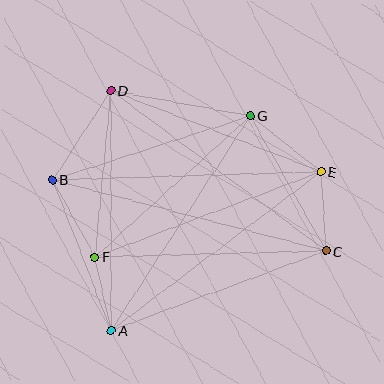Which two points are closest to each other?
Points A and F are closest to each other.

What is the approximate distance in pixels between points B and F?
The distance between B and F is approximately 88 pixels.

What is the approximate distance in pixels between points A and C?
The distance between A and C is approximately 229 pixels.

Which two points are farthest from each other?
Points B and C are farthest from each other.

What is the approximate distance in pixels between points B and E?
The distance between B and E is approximately 269 pixels.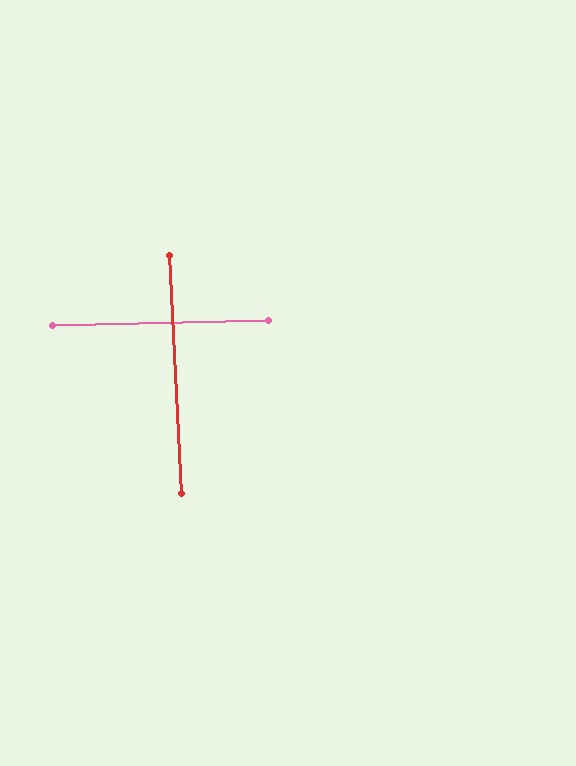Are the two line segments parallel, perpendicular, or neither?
Perpendicular — they meet at approximately 89°.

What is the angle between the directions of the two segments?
Approximately 89 degrees.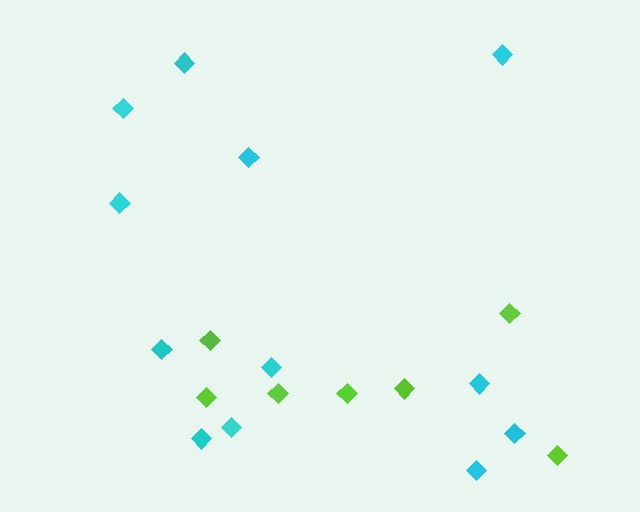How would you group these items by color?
There are 2 groups: one group of cyan diamonds (12) and one group of lime diamonds (7).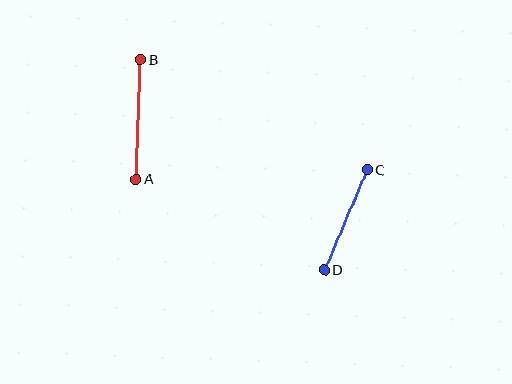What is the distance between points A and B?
The distance is approximately 120 pixels.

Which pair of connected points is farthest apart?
Points A and B are farthest apart.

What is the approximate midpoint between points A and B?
The midpoint is at approximately (138, 119) pixels.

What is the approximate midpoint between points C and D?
The midpoint is at approximately (346, 220) pixels.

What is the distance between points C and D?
The distance is approximately 109 pixels.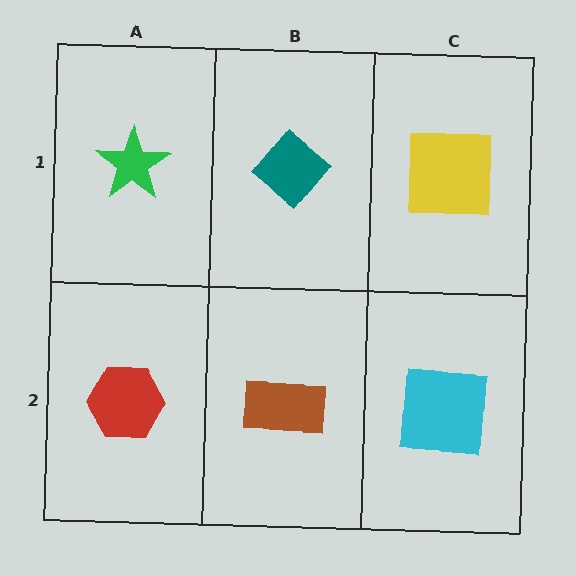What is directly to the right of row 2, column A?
A brown rectangle.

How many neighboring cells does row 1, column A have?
2.